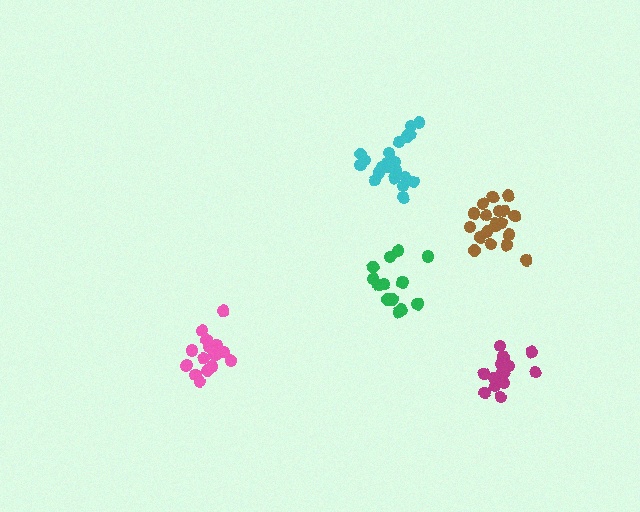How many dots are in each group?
Group 1: 21 dots, Group 2: 19 dots, Group 3: 19 dots, Group 4: 15 dots, Group 5: 15 dots (89 total).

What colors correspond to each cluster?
The clusters are colored: cyan, brown, pink, green, magenta.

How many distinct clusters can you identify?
There are 5 distinct clusters.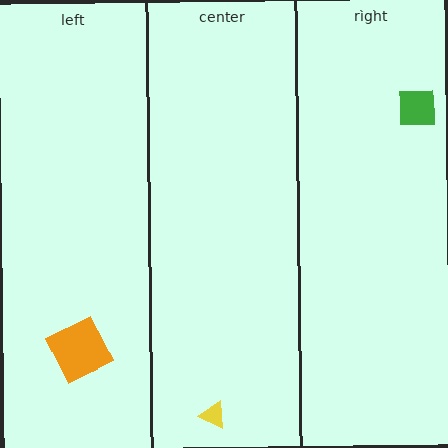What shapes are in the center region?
The yellow triangle.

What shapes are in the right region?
The green square.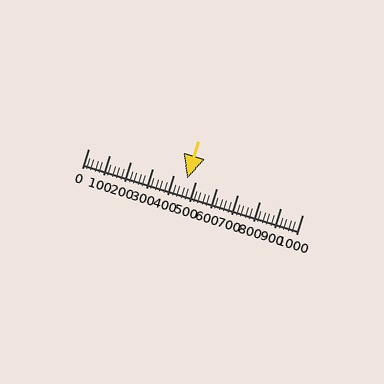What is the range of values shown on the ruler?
The ruler shows values from 0 to 1000.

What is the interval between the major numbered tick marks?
The major tick marks are spaced 100 units apart.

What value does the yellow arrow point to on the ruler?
The yellow arrow points to approximately 460.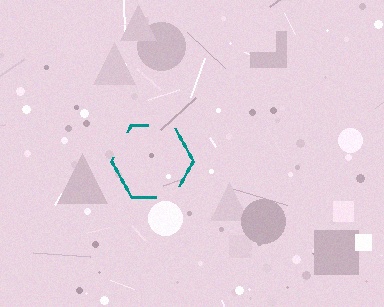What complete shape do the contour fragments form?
The contour fragments form a hexagon.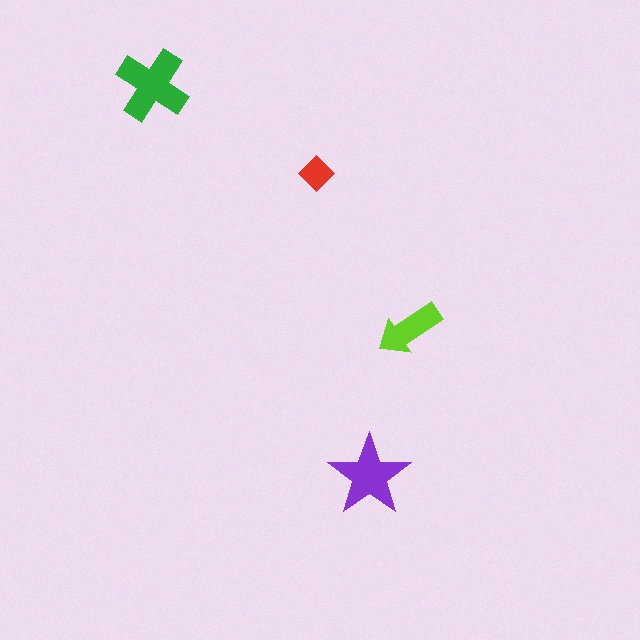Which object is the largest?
The green cross.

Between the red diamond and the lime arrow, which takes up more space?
The lime arrow.